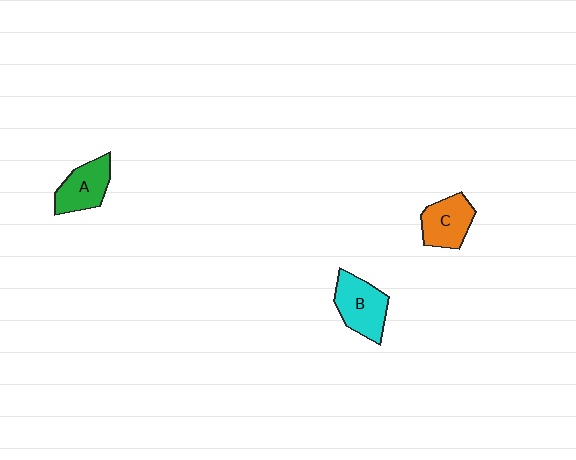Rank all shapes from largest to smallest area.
From largest to smallest: B (cyan), A (green), C (orange).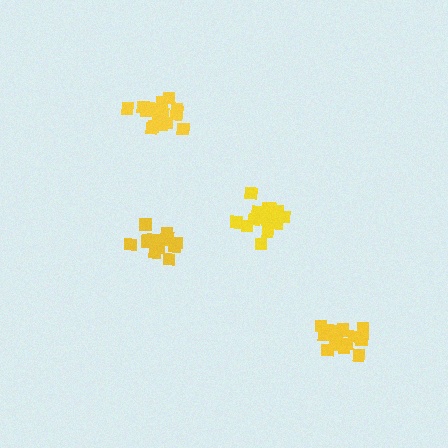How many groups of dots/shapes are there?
There are 4 groups.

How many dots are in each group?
Group 1: 13 dots, Group 2: 16 dots, Group 3: 17 dots, Group 4: 18 dots (64 total).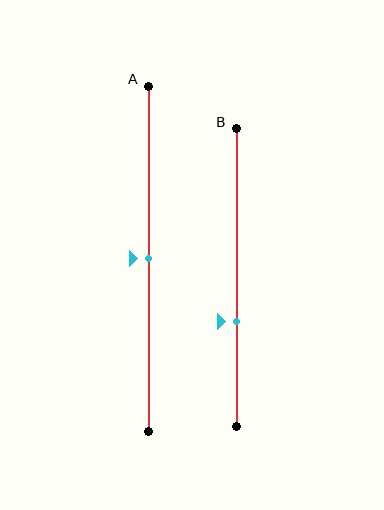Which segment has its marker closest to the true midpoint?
Segment A has its marker closest to the true midpoint.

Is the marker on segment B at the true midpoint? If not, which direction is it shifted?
No, the marker on segment B is shifted downward by about 15% of the segment length.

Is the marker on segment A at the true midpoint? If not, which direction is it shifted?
Yes, the marker on segment A is at the true midpoint.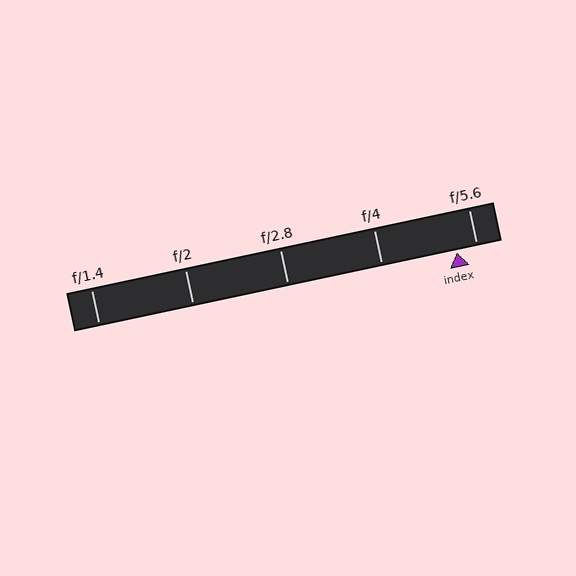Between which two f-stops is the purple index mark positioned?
The index mark is between f/4 and f/5.6.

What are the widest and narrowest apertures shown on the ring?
The widest aperture shown is f/1.4 and the narrowest is f/5.6.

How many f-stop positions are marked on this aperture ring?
There are 5 f-stop positions marked.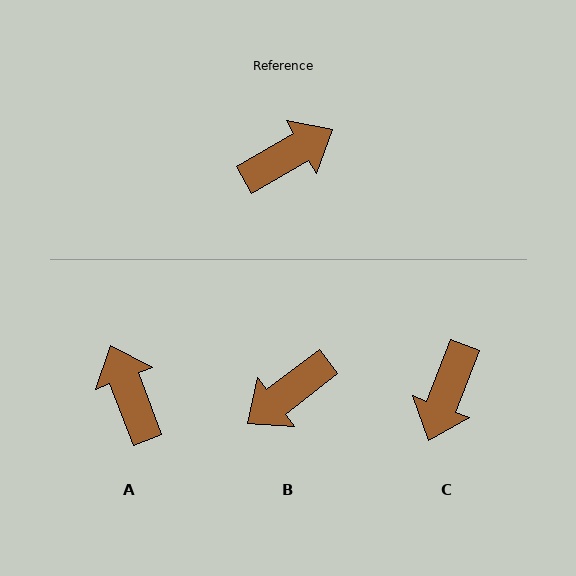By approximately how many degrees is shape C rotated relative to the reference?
Approximately 141 degrees clockwise.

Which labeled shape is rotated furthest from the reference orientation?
B, about 172 degrees away.